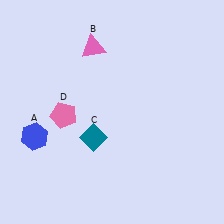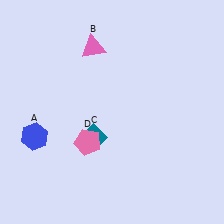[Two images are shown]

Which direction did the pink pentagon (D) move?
The pink pentagon (D) moved down.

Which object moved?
The pink pentagon (D) moved down.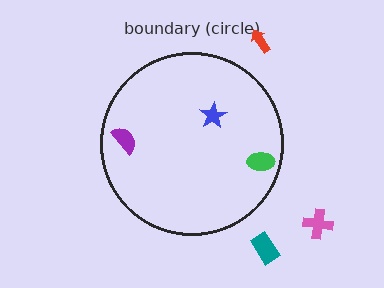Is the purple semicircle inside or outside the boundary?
Inside.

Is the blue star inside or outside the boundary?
Inside.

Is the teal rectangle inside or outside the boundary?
Outside.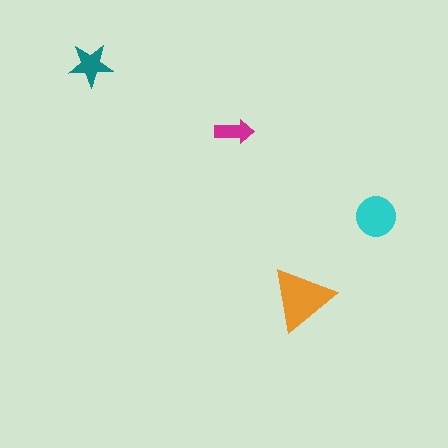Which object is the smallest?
The magenta arrow.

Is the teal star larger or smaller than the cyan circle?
Smaller.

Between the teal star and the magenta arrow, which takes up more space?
The teal star.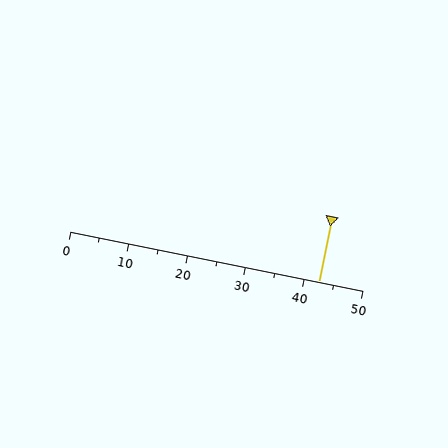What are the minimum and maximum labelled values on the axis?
The axis runs from 0 to 50.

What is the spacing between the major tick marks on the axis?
The major ticks are spaced 10 apart.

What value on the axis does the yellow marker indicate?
The marker indicates approximately 42.5.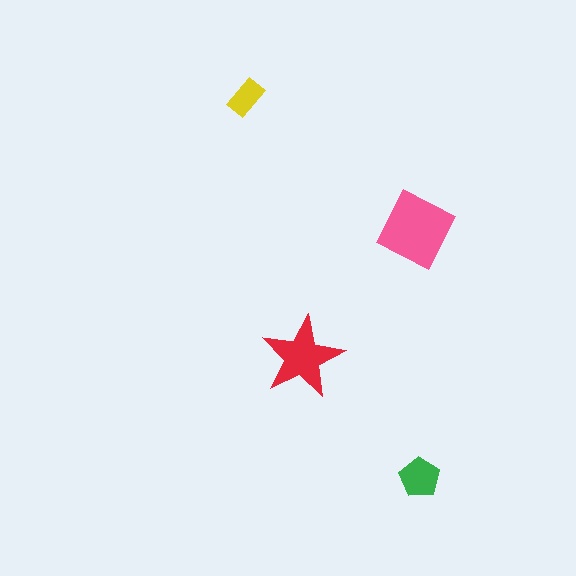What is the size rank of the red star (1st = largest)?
2nd.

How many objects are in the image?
There are 4 objects in the image.